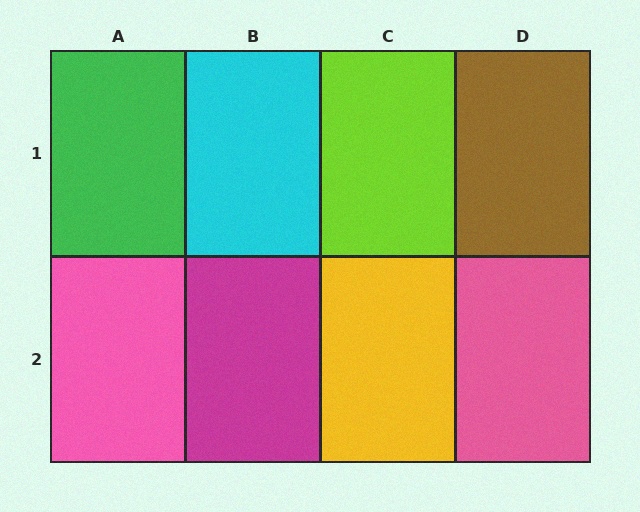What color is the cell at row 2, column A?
Pink.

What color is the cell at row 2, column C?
Yellow.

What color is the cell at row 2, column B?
Magenta.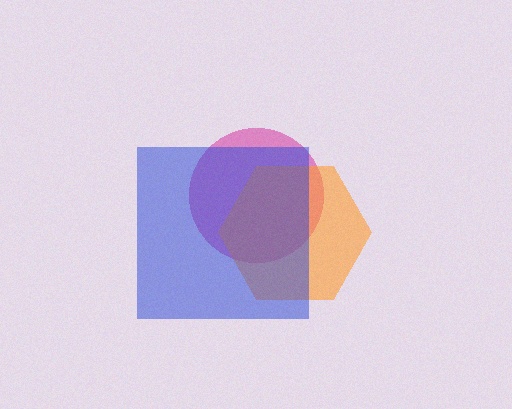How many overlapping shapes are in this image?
There are 3 overlapping shapes in the image.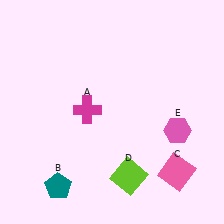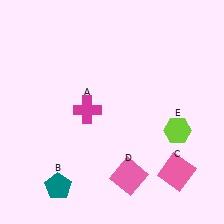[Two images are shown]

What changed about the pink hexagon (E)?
In Image 1, E is pink. In Image 2, it changed to lime.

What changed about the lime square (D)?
In Image 1, D is lime. In Image 2, it changed to pink.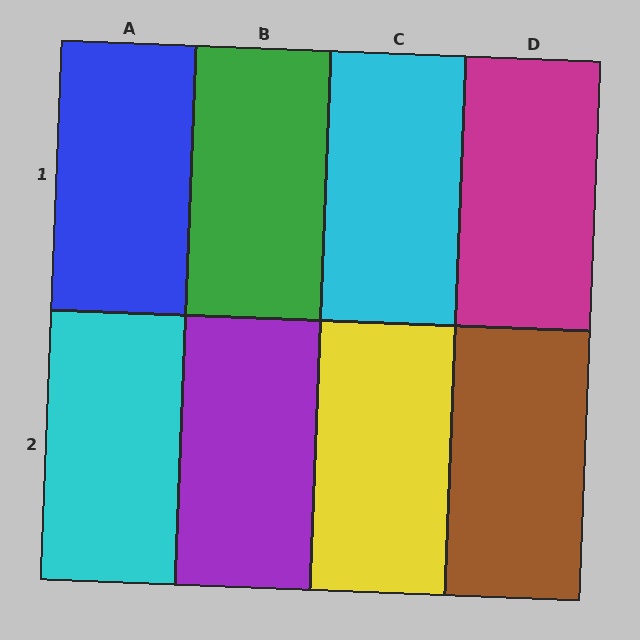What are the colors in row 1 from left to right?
Blue, green, cyan, magenta.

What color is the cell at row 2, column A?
Cyan.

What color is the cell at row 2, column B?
Purple.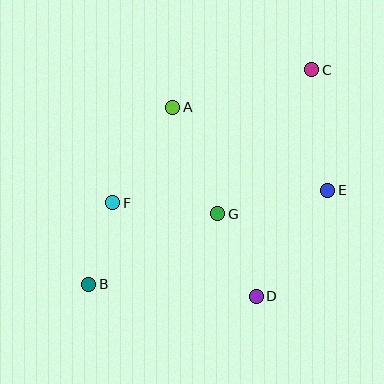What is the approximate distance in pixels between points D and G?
The distance between D and G is approximately 91 pixels.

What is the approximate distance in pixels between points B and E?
The distance between B and E is approximately 257 pixels.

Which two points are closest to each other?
Points B and F are closest to each other.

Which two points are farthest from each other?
Points B and C are farthest from each other.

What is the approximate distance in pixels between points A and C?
The distance between A and C is approximately 144 pixels.